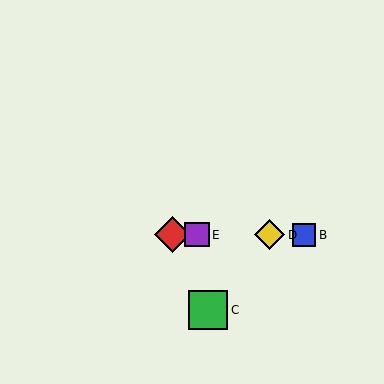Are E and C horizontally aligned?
No, E is at y≈235 and C is at y≈310.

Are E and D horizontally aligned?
Yes, both are at y≈235.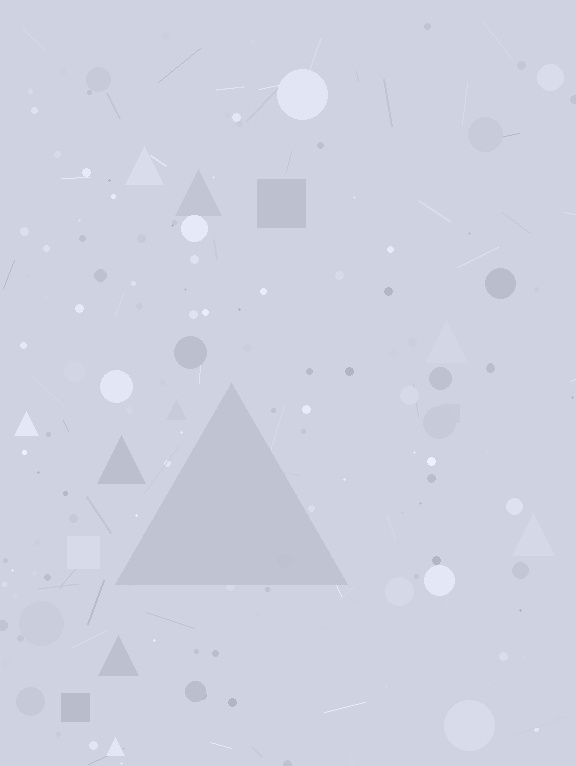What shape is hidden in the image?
A triangle is hidden in the image.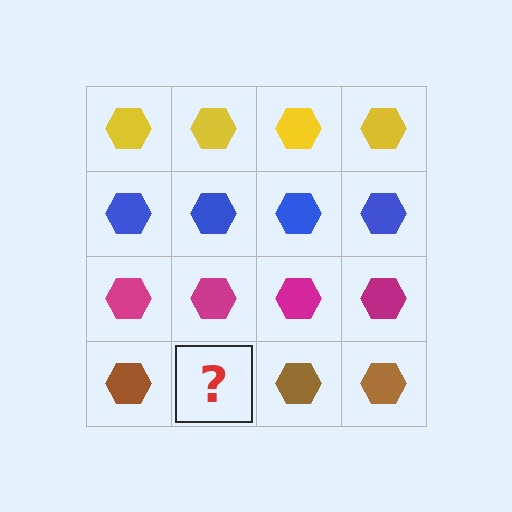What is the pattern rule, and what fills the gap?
The rule is that each row has a consistent color. The gap should be filled with a brown hexagon.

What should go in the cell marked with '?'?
The missing cell should contain a brown hexagon.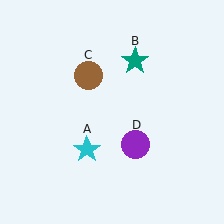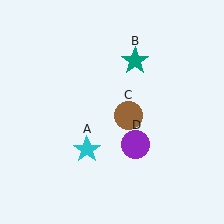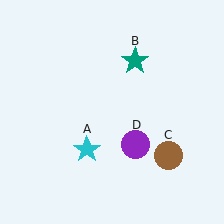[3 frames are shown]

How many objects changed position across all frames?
1 object changed position: brown circle (object C).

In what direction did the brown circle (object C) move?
The brown circle (object C) moved down and to the right.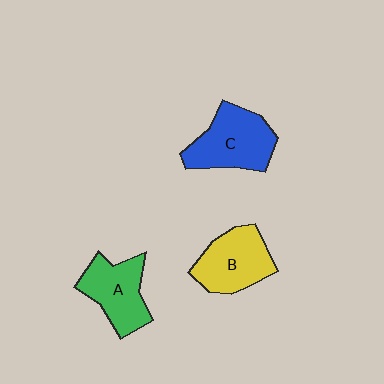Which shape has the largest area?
Shape C (blue).